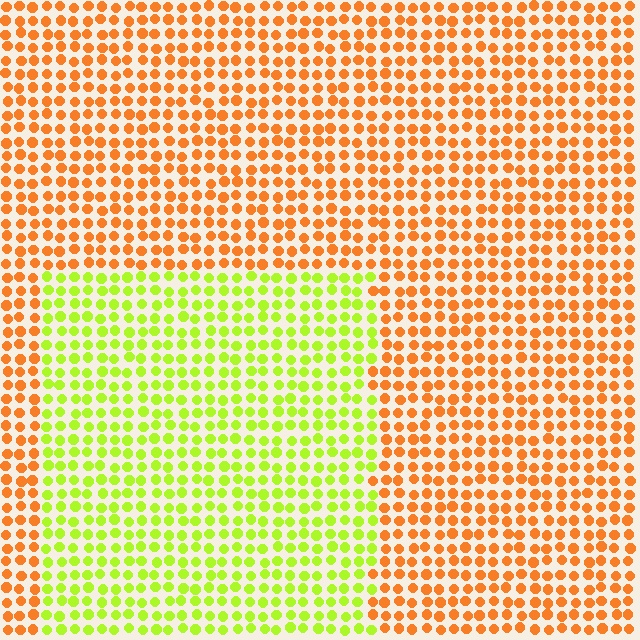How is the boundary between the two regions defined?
The boundary is defined purely by a slight shift in hue (about 58 degrees). Spacing, size, and orientation are identical on both sides.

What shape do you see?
I see a rectangle.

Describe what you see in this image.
The image is filled with small orange elements in a uniform arrangement. A rectangle-shaped region is visible where the elements are tinted to a slightly different hue, forming a subtle color boundary.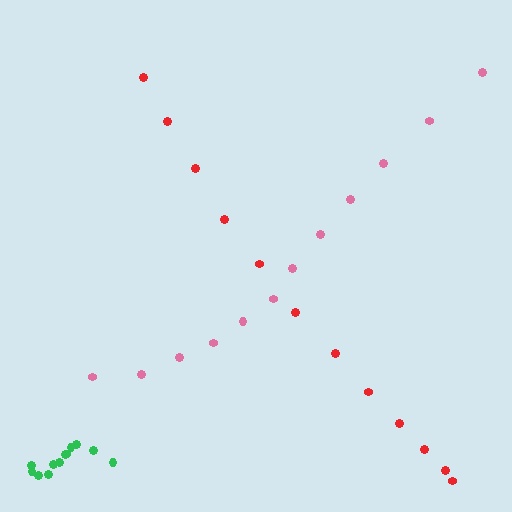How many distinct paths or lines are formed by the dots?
There are 3 distinct paths.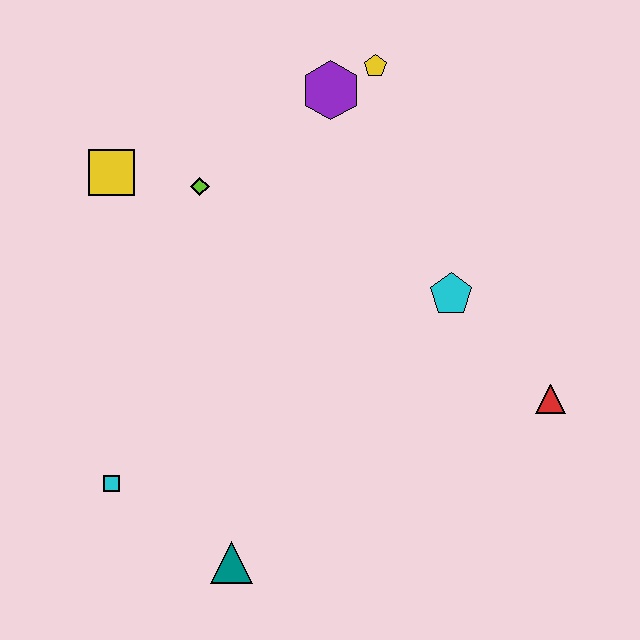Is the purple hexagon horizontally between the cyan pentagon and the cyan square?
Yes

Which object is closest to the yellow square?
The lime diamond is closest to the yellow square.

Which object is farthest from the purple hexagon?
The teal triangle is farthest from the purple hexagon.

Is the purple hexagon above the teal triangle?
Yes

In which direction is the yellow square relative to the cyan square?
The yellow square is above the cyan square.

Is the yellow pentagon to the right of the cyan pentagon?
No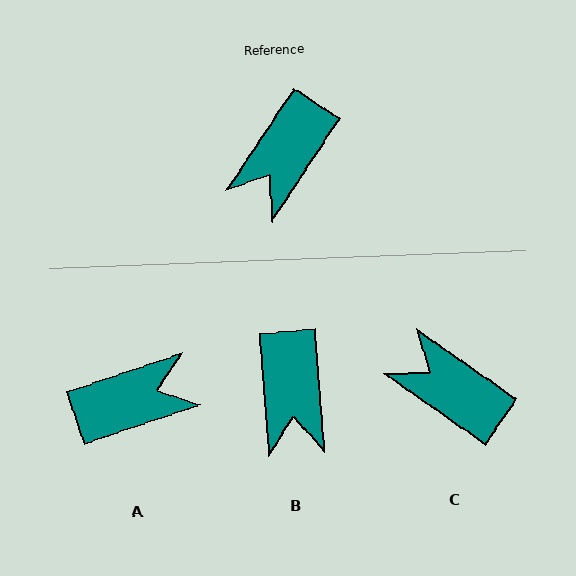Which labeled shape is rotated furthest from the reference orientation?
A, about 142 degrees away.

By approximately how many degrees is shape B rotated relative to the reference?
Approximately 38 degrees counter-clockwise.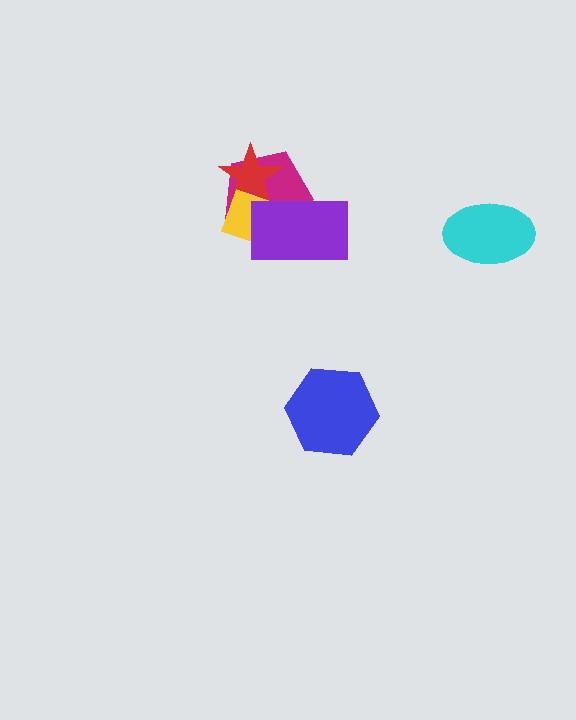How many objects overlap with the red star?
3 objects overlap with the red star.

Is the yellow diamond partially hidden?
Yes, it is partially covered by another shape.